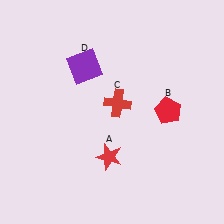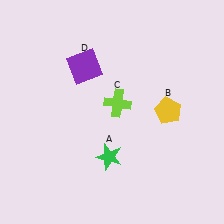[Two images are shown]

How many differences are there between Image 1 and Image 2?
There are 3 differences between the two images.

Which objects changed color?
A changed from red to green. B changed from red to yellow. C changed from red to lime.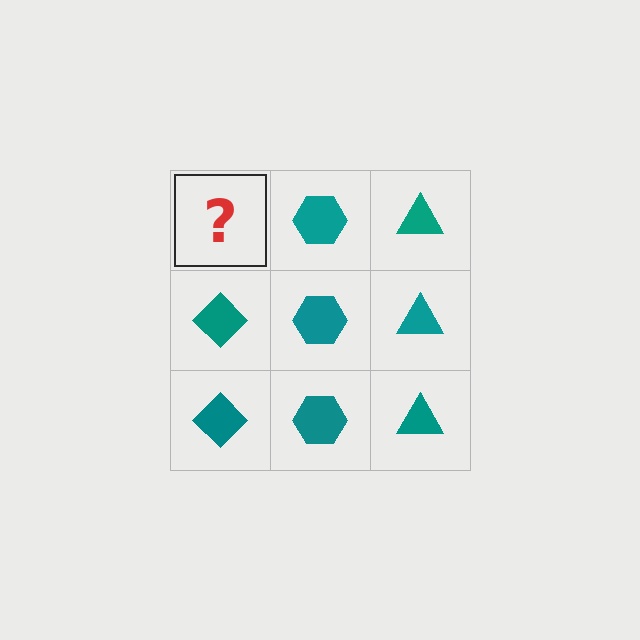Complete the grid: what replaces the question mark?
The question mark should be replaced with a teal diamond.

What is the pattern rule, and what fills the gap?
The rule is that each column has a consistent shape. The gap should be filled with a teal diamond.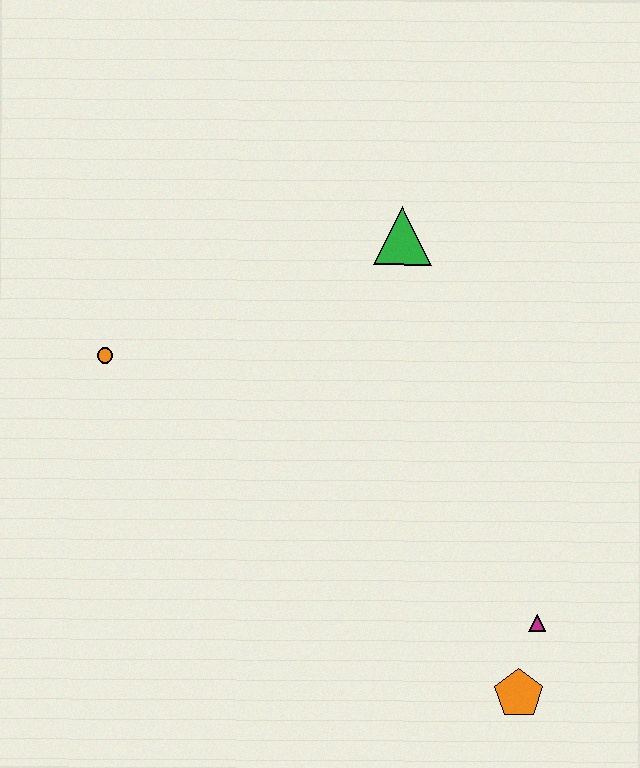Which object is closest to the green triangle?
The orange circle is closest to the green triangle.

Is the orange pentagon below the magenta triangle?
Yes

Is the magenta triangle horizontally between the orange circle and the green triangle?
No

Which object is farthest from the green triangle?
The orange pentagon is farthest from the green triangle.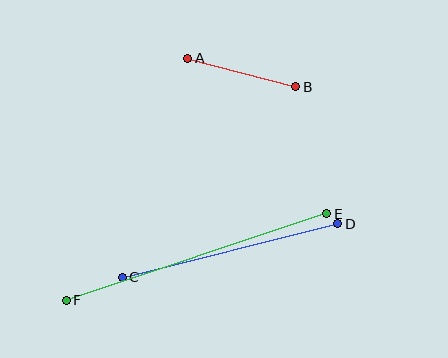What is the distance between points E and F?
The distance is approximately 275 pixels.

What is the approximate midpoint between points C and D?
The midpoint is at approximately (230, 250) pixels.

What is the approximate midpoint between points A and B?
The midpoint is at approximately (242, 72) pixels.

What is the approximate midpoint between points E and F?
The midpoint is at approximately (197, 257) pixels.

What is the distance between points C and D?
The distance is approximately 222 pixels.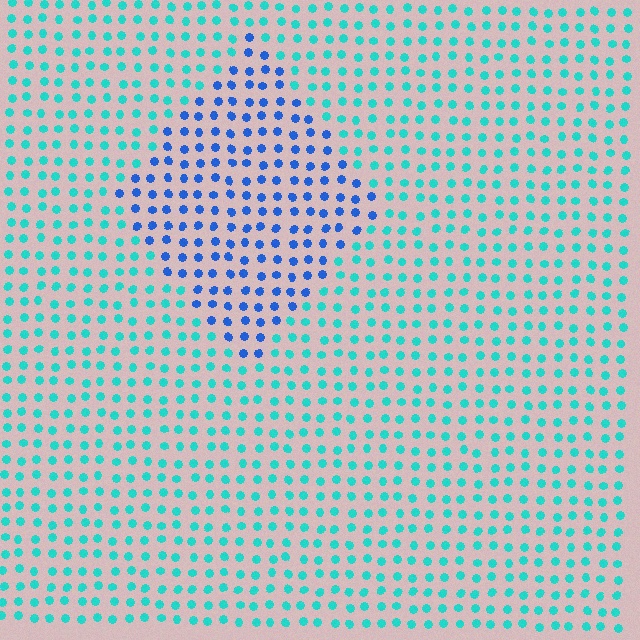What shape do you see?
I see a diamond.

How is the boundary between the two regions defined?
The boundary is defined purely by a slight shift in hue (about 45 degrees). Spacing, size, and orientation are identical on both sides.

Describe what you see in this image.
The image is filled with small cyan elements in a uniform arrangement. A diamond-shaped region is visible where the elements are tinted to a slightly different hue, forming a subtle color boundary.